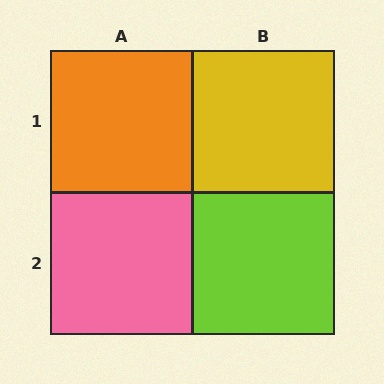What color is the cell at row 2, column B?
Lime.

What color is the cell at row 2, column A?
Pink.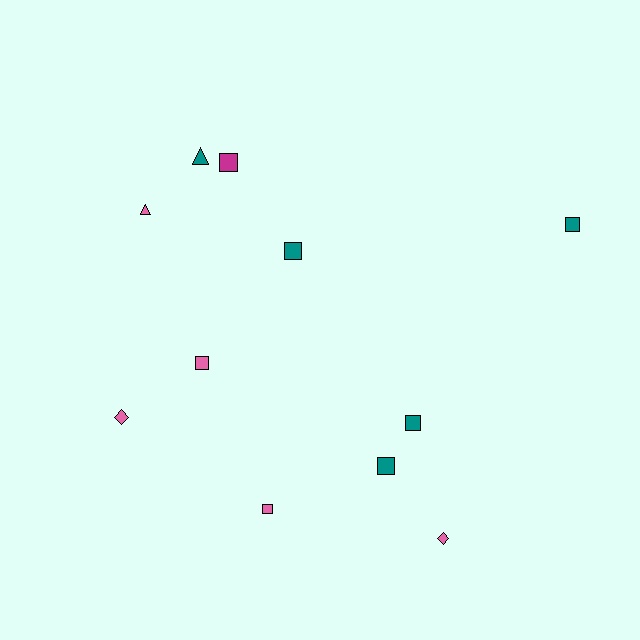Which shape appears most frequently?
Square, with 7 objects.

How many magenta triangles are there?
There are no magenta triangles.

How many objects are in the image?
There are 11 objects.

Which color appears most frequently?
Teal, with 5 objects.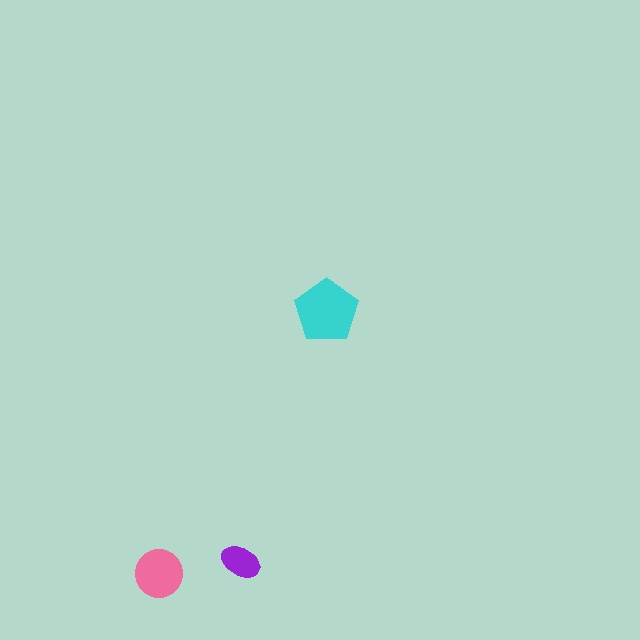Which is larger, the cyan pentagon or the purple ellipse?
The cyan pentagon.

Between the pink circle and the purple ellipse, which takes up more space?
The pink circle.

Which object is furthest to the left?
The pink circle is leftmost.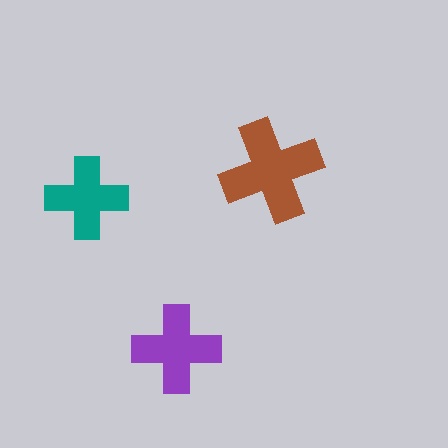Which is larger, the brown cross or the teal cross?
The brown one.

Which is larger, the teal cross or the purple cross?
The purple one.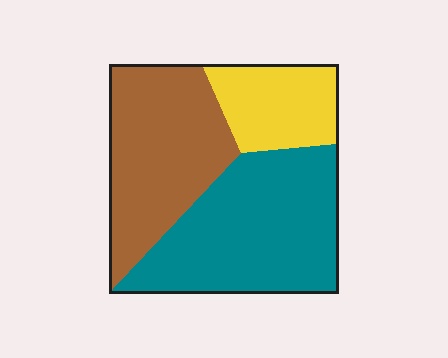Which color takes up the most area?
Teal, at roughly 45%.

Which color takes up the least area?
Yellow, at roughly 20%.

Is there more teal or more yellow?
Teal.